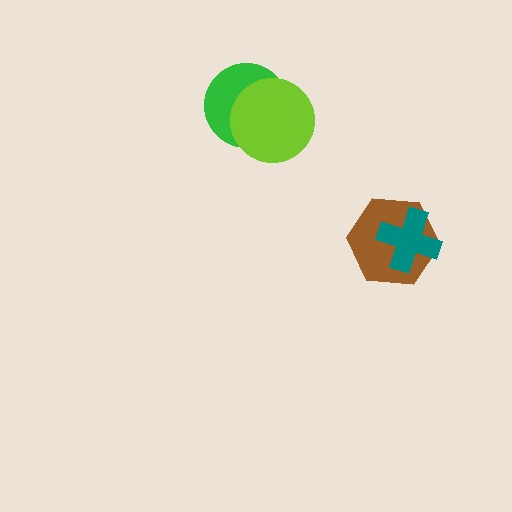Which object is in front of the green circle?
The lime circle is in front of the green circle.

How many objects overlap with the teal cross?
1 object overlaps with the teal cross.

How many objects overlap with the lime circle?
1 object overlaps with the lime circle.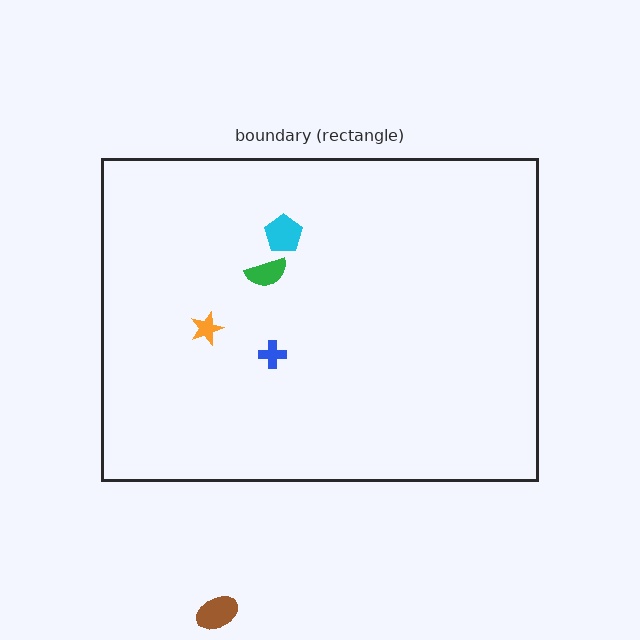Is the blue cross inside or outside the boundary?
Inside.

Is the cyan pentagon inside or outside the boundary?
Inside.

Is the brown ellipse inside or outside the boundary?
Outside.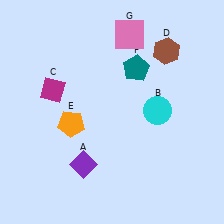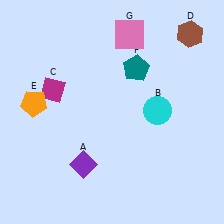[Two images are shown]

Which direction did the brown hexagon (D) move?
The brown hexagon (D) moved right.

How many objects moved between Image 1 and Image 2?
2 objects moved between the two images.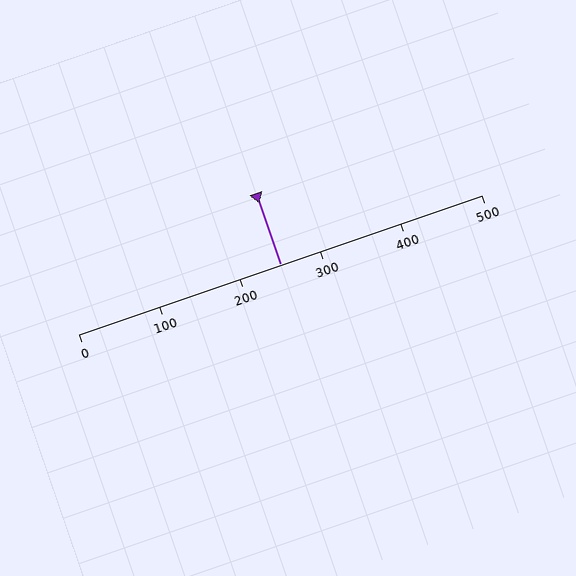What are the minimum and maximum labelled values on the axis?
The axis runs from 0 to 500.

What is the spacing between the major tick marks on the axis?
The major ticks are spaced 100 apart.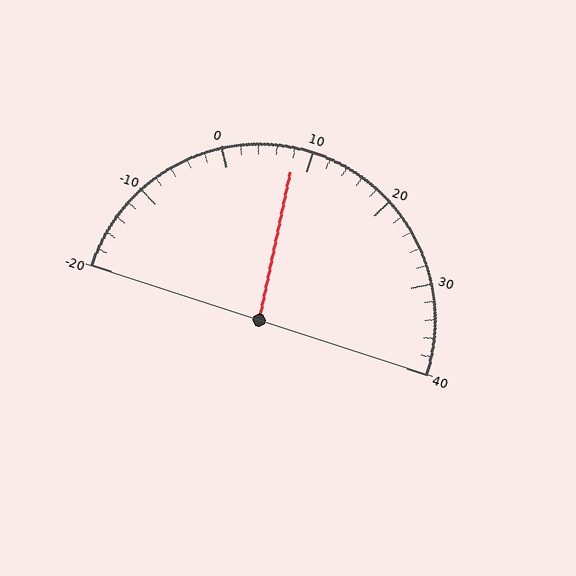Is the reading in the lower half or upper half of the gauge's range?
The reading is in the lower half of the range (-20 to 40).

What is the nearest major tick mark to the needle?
The nearest major tick mark is 10.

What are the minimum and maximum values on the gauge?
The gauge ranges from -20 to 40.